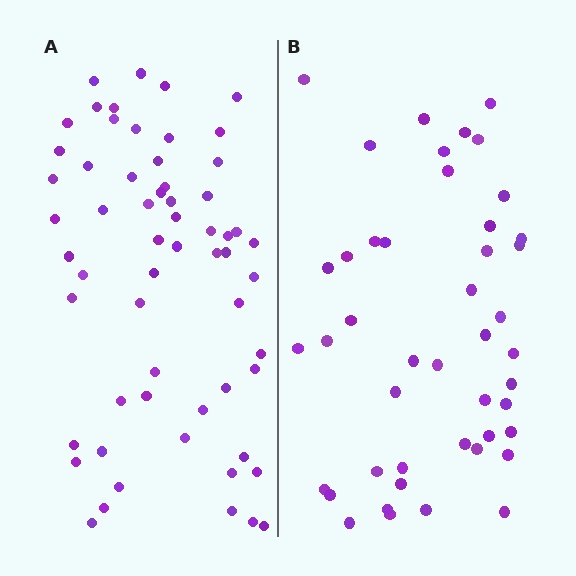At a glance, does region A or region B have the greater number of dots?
Region A (the left region) has more dots.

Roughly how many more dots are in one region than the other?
Region A has approximately 15 more dots than region B.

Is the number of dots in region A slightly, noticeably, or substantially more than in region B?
Region A has noticeably more, but not dramatically so. The ratio is roughly 1.3 to 1.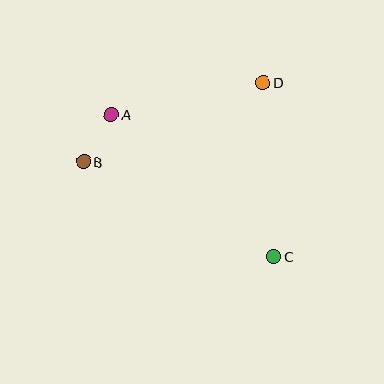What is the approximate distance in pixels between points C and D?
The distance between C and D is approximately 174 pixels.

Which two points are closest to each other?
Points A and B are closest to each other.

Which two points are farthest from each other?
Points A and C are farthest from each other.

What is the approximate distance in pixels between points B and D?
The distance between B and D is approximately 196 pixels.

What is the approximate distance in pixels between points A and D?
The distance between A and D is approximately 155 pixels.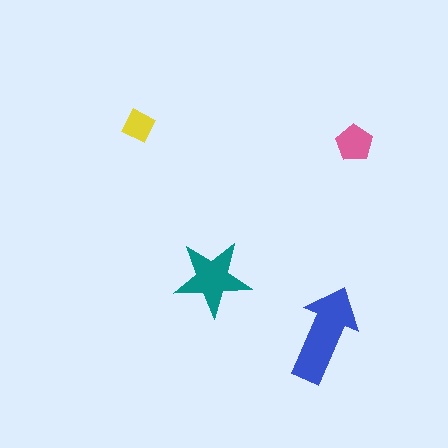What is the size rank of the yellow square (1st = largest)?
4th.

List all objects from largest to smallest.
The blue arrow, the teal star, the pink pentagon, the yellow square.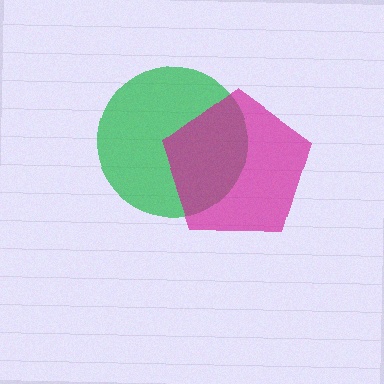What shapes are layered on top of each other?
The layered shapes are: a green circle, a magenta pentagon.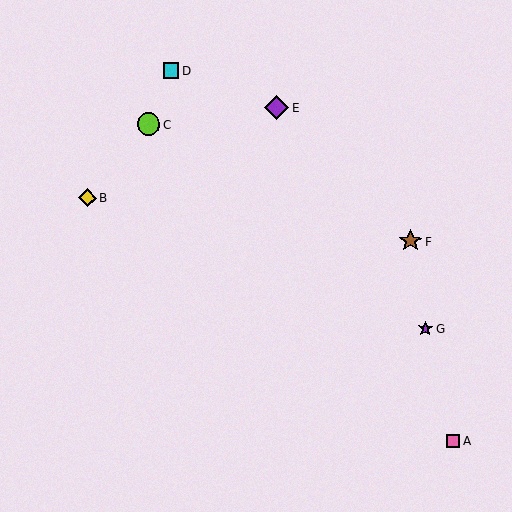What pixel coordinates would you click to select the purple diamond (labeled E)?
Click at (277, 108) to select the purple diamond E.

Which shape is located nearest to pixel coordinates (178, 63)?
The cyan square (labeled D) at (171, 70) is nearest to that location.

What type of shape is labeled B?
Shape B is a yellow diamond.